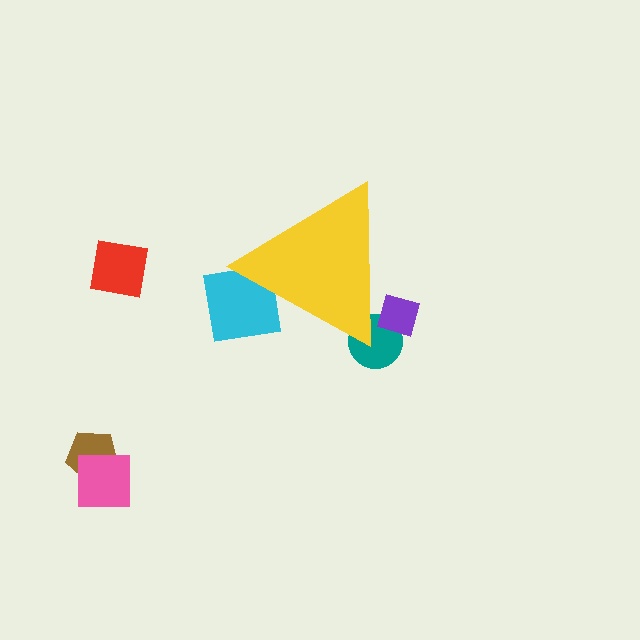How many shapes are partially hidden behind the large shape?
3 shapes are partially hidden.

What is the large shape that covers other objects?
A yellow triangle.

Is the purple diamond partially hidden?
Yes, the purple diamond is partially hidden behind the yellow triangle.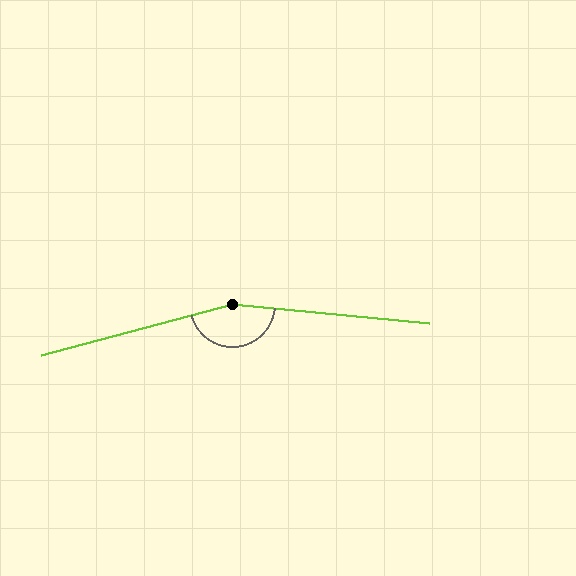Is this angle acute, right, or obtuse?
It is obtuse.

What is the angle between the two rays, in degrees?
Approximately 159 degrees.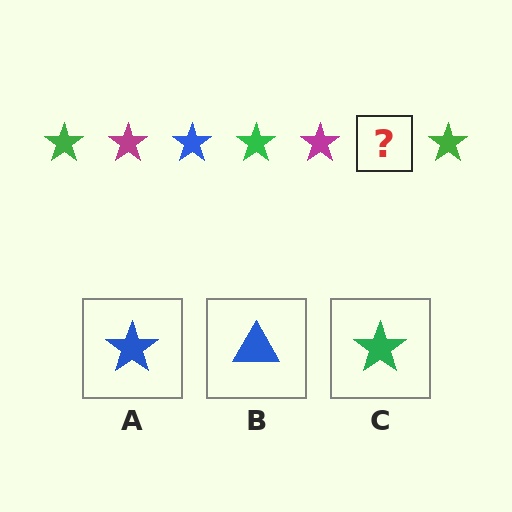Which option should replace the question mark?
Option A.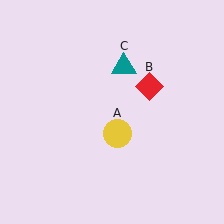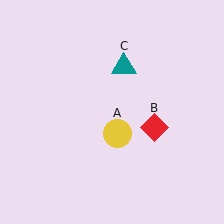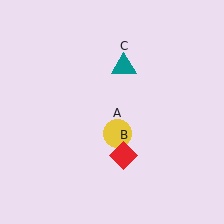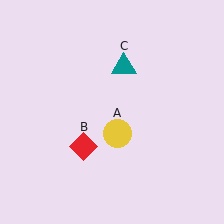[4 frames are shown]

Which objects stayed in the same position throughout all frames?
Yellow circle (object A) and teal triangle (object C) remained stationary.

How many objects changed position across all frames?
1 object changed position: red diamond (object B).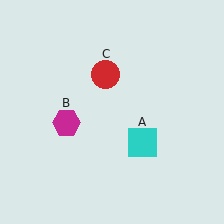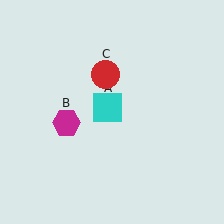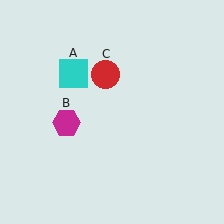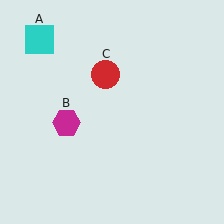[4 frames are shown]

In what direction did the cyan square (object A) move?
The cyan square (object A) moved up and to the left.